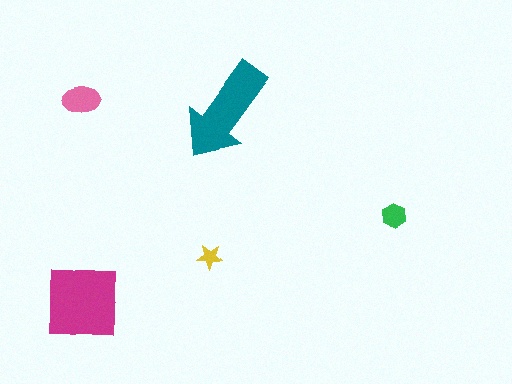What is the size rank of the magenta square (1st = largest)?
1st.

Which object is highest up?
The pink ellipse is topmost.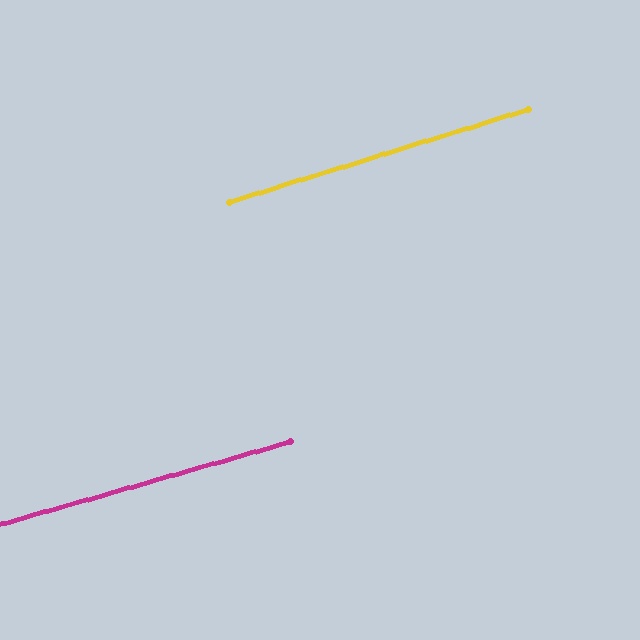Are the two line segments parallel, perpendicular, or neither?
Parallel — their directions differ by only 1.3°.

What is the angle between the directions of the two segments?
Approximately 1 degree.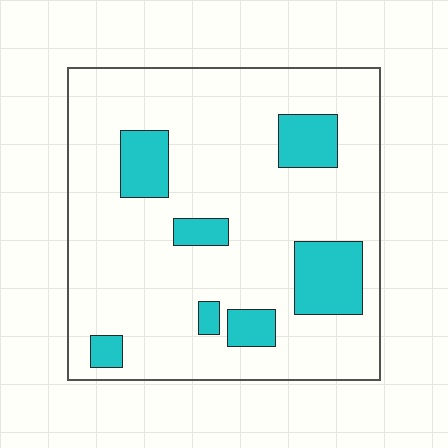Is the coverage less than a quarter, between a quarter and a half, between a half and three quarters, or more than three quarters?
Less than a quarter.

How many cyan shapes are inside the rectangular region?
7.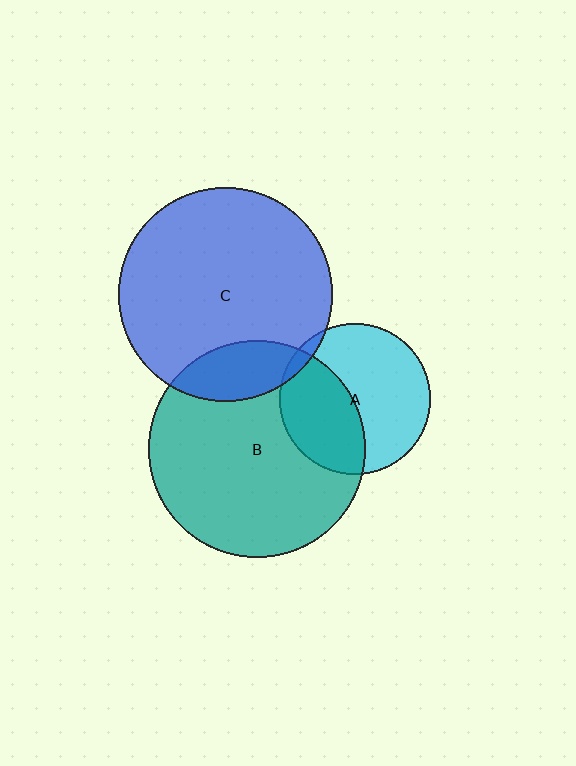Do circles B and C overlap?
Yes.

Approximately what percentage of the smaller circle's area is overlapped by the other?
Approximately 15%.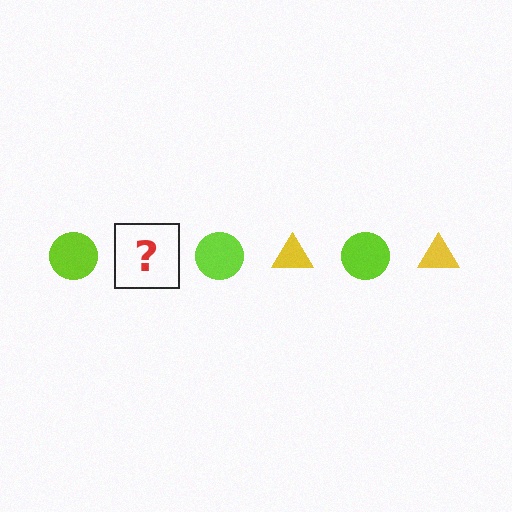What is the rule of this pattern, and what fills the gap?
The rule is that the pattern alternates between lime circle and yellow triangle. The gap should be filled with a yellow triangle.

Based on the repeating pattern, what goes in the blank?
The blank should be a yellow triangle.